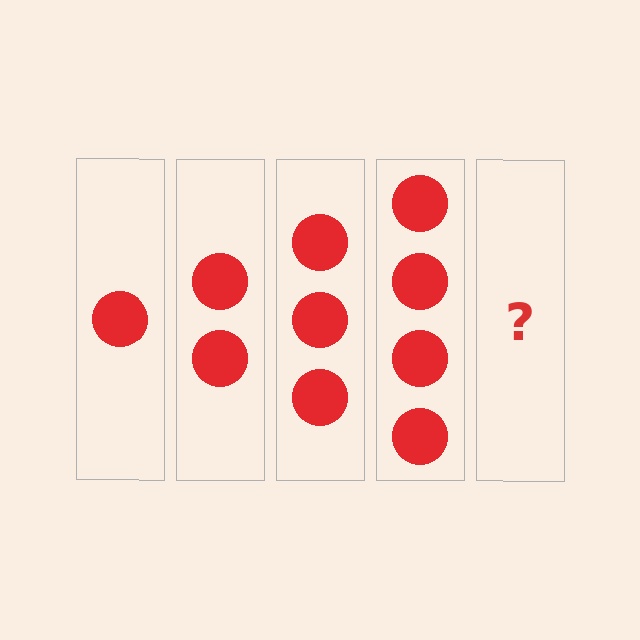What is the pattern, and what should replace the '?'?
The pattern is that each step adds one more circle. The '?' should be 5 circles.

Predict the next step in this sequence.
The next step is 5 circles.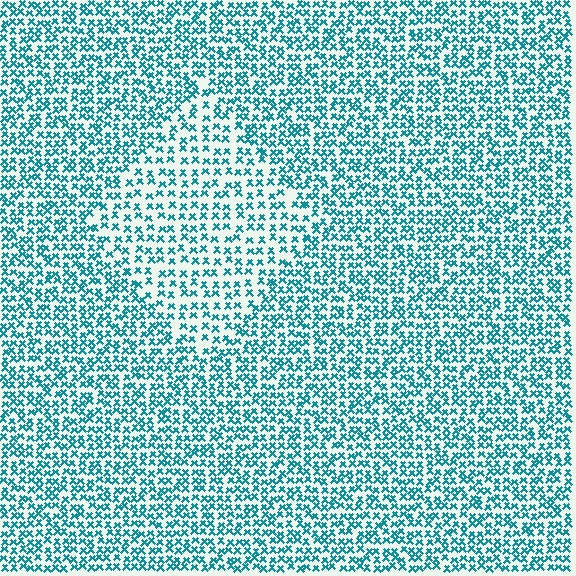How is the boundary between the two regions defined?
The boundary is defined by a change in element density (approximately 1.6x ratio). All elements are the same color, size, and shape.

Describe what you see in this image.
The image contains small teal elements arranged at two different densities. A diamond-shaped region is visible where the elements are less densely packed than the surrounding area.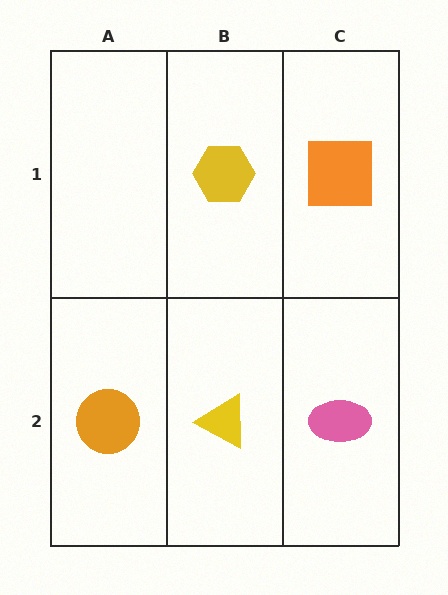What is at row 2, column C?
A pink ellipse.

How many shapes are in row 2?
3 shapes.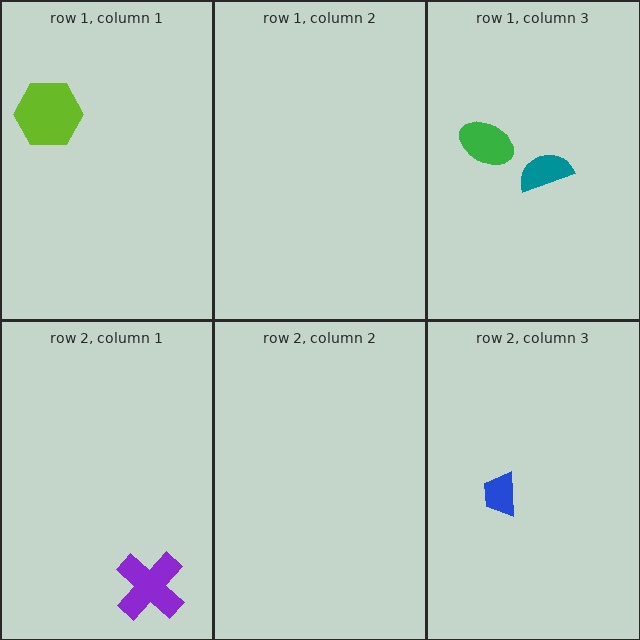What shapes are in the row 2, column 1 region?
The purple cross.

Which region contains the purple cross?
The row 2, column 1 region.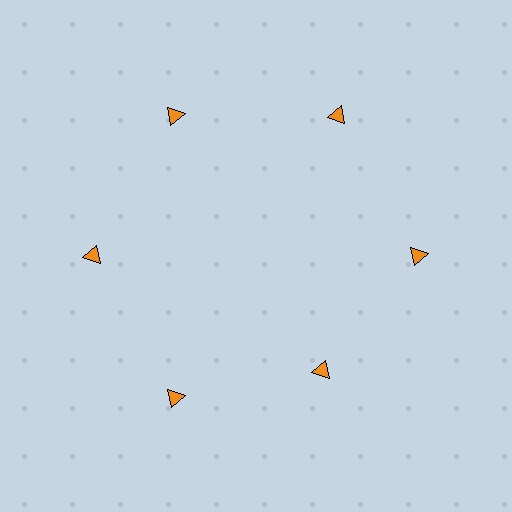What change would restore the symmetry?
The symmetry would be restored by moving it outward, back onto the ring so that all 6 triangles sit at equal angles and equal distance from the center.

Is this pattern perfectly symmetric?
No. The 6 orange triangles are arranged in a ring, but one element near the 5 o'clock position is pulled inward toward the center, breaking the 6-fold rotational symmetry.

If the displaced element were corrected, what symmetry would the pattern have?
It would have 6-fold rotational symmetry — the pattern would map onto itself every 60 degrees.